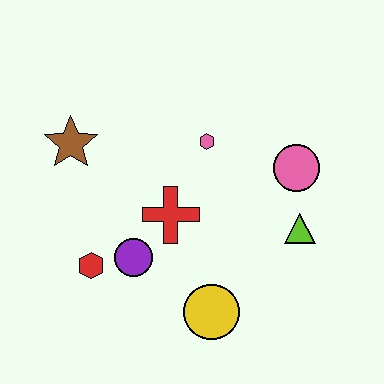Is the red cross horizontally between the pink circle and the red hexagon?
Yes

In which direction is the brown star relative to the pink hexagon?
The brown star is to the left of the pink hexagon.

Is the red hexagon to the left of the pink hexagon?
Yes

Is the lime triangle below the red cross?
Yes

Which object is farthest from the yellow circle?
The brown star is farthest from the yellow circle.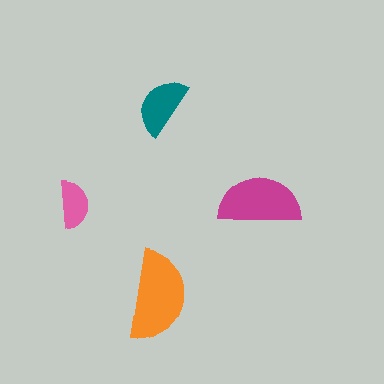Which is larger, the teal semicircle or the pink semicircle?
The teal one.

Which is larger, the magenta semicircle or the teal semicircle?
The magenta one.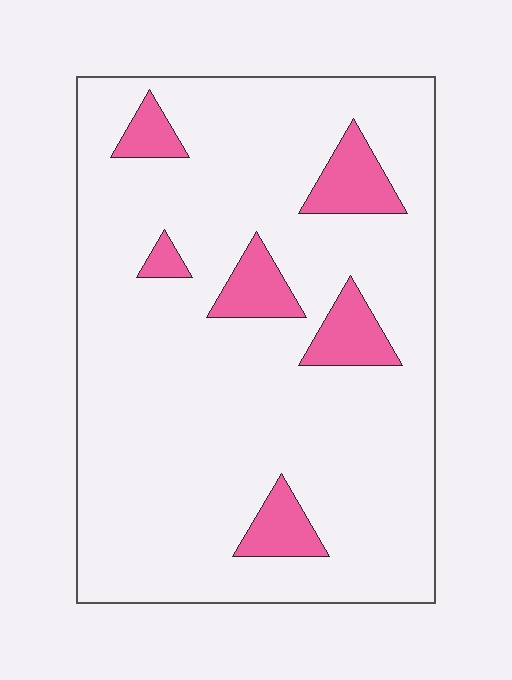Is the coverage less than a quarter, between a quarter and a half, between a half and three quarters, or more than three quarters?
Less than a quarter.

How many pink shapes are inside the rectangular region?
6.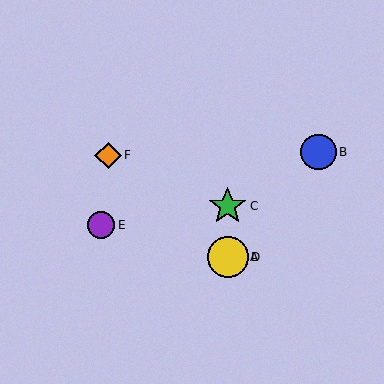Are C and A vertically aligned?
Yes, both are at x≈228.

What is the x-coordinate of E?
Object E is at x≈101.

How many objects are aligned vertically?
3 objects (A, C, D) are aligned vertically.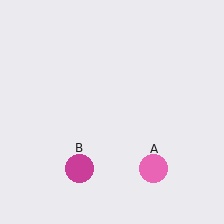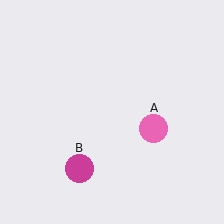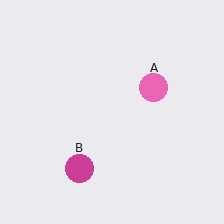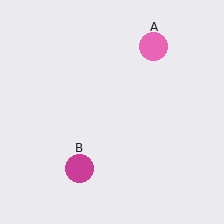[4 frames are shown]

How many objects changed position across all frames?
1 object changed position: pink circle (object A).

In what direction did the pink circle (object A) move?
The pink circle (object A) moved up.